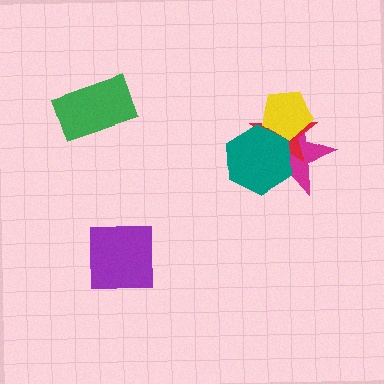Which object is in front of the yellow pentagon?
The teal hexagon is in front of the yellow pentagon.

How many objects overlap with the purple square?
0 objects overlap with the purple square.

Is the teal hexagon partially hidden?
No, no other shape covers it.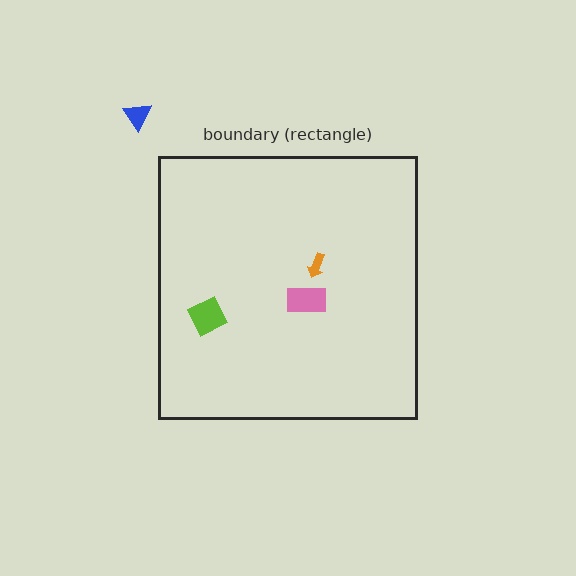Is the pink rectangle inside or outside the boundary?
Inside.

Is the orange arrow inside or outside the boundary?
Inside.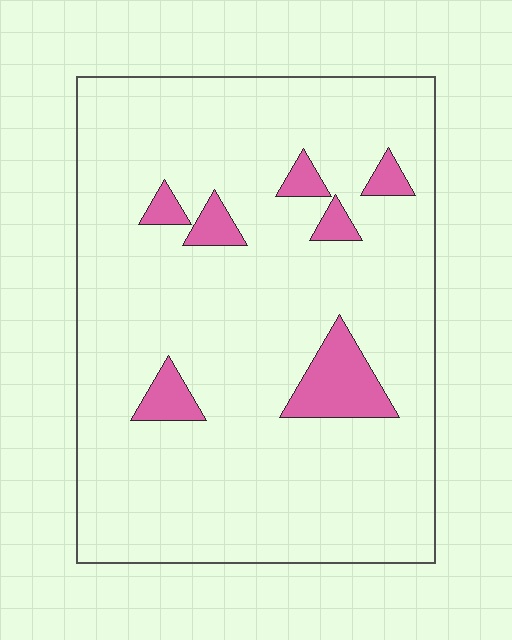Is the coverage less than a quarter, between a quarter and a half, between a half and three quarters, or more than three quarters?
Less than a quarter.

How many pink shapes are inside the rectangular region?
7.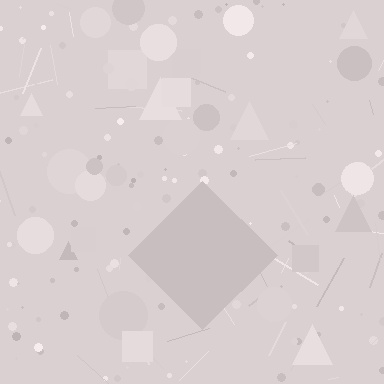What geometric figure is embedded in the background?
A diamond is embedded in the background.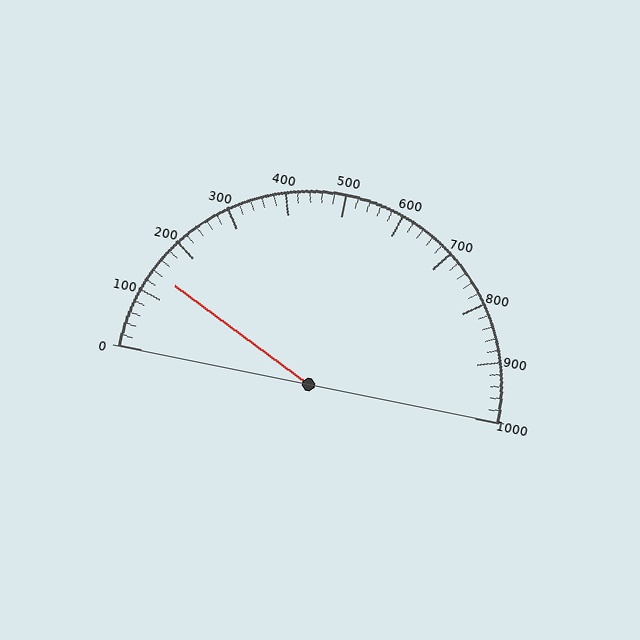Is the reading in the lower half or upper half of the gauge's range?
The reading is in the lower half of the range (0 to 1000).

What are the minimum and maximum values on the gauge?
The gauge ranges from 0 to 1000.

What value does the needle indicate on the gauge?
The needle indicates approximately 140.